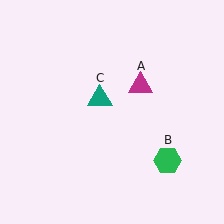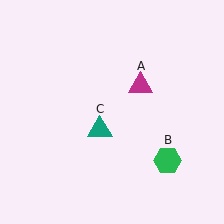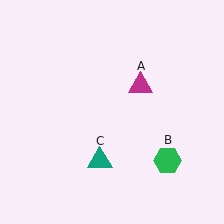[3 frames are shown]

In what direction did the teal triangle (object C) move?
The teal triangle (object C) moved down.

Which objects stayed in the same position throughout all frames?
Magenta triangle (object A) and green hexagon (object B) remained stationary.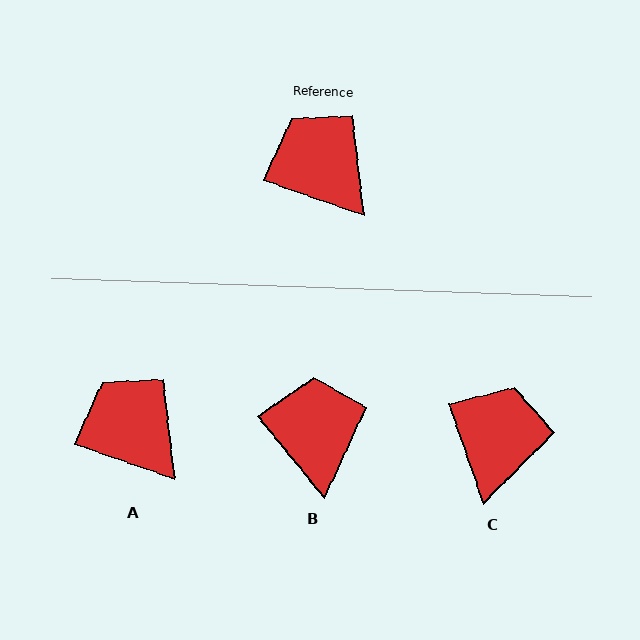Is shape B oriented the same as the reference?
No, it is off by about 31 degrees.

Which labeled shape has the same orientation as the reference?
A.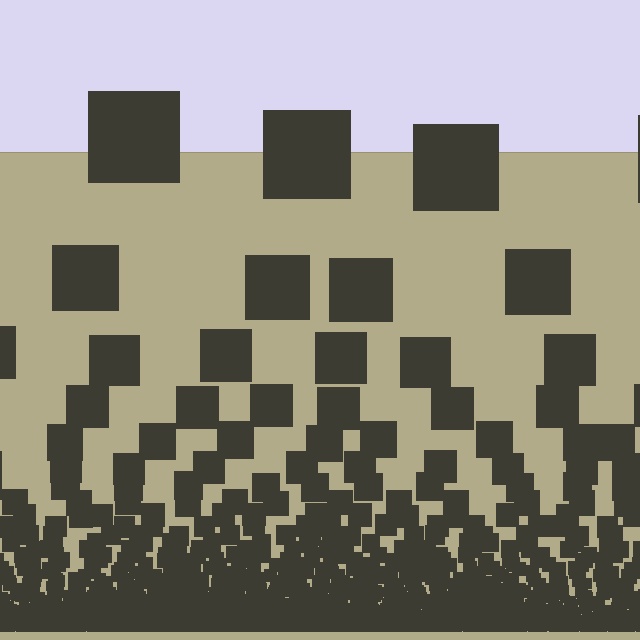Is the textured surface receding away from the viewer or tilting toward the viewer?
The surface appears to tilt toward the viewer. Texture elements get larger and sparser toward the top.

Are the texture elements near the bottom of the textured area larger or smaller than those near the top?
Smaller. The gradient is inverted — elements near the bottom are smaller and denser.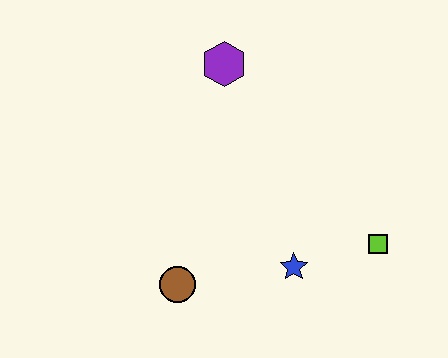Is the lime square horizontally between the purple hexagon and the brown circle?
No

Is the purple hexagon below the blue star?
No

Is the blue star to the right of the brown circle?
Yes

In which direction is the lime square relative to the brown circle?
The lime square is to the right of the brown circle.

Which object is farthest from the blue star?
The purple hexagon is farthest from the blue star.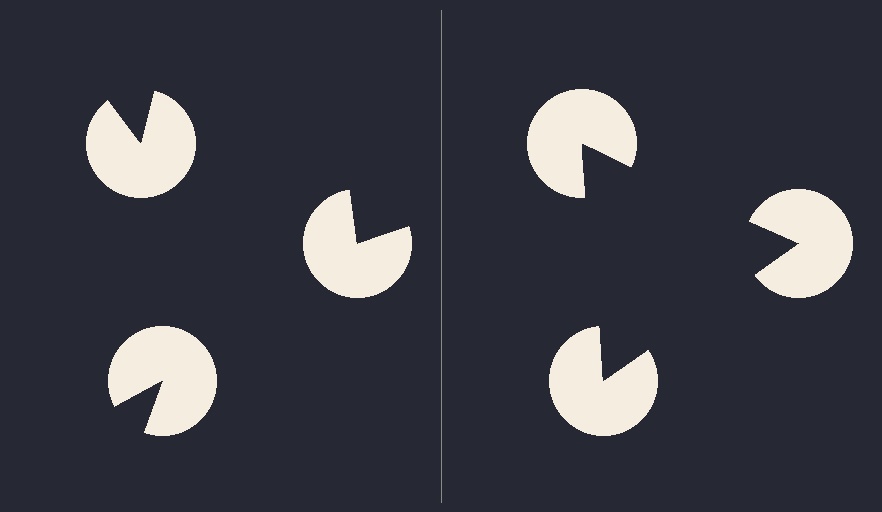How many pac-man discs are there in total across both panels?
6 — 3 on each side.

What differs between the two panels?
The pac-man discs are positioned identically on both sides; only the wedge orientations differ. On the right they align to a triangle; on the left they are misaligned.